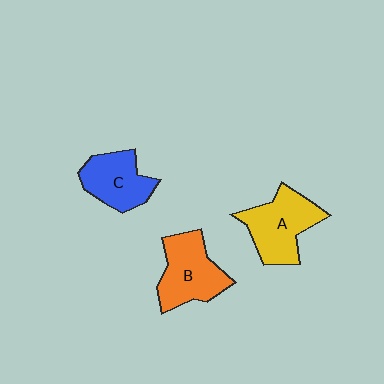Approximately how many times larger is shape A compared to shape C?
Approximately 1.3 times.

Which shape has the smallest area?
Shape C (blue).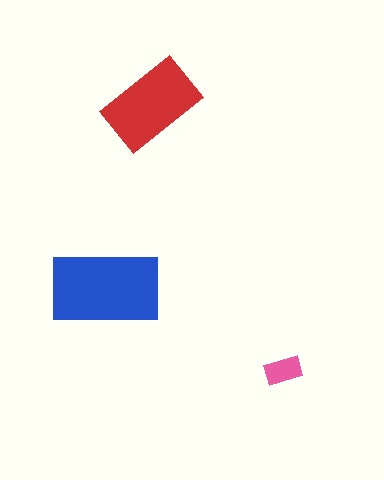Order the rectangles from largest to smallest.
the blue one, the red one, the pink one.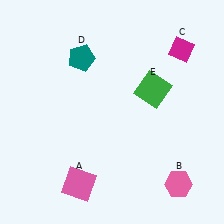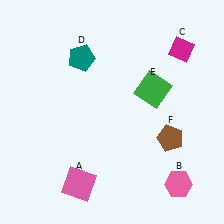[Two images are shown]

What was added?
A brown pentagon (F) was added in Image 2.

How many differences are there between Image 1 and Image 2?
There is 1 difference between the two images.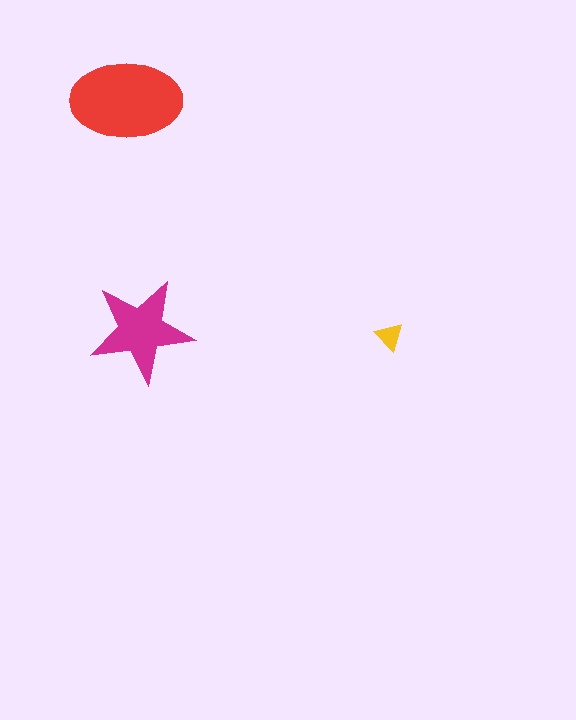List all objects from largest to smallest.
The red ellipse, the magenta star, the yellow triangle.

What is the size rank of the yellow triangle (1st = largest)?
3rd.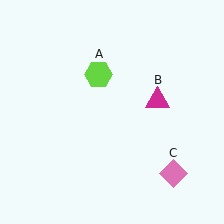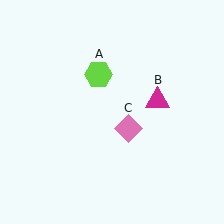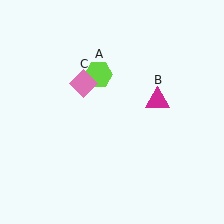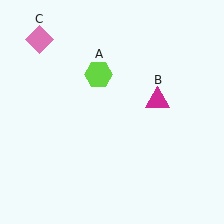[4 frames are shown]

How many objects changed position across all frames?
1 object changed position: pink diamond (object C).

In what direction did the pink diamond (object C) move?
The pink diamond (object C) moved up and to the left.